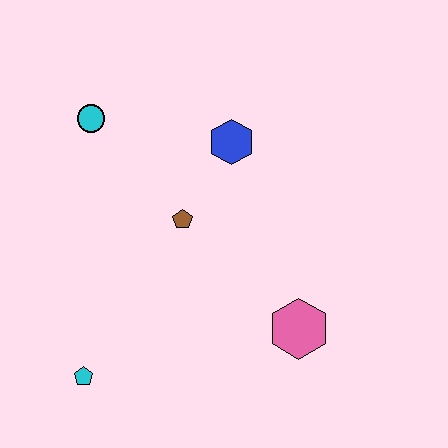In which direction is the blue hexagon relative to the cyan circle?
The blue hexagon is to the right of the cyan circle.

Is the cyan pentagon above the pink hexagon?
No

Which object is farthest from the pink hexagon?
The cyan circle is farthest from the pink hexagon.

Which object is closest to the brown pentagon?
The blue hexagon is closest to the brown pentagon.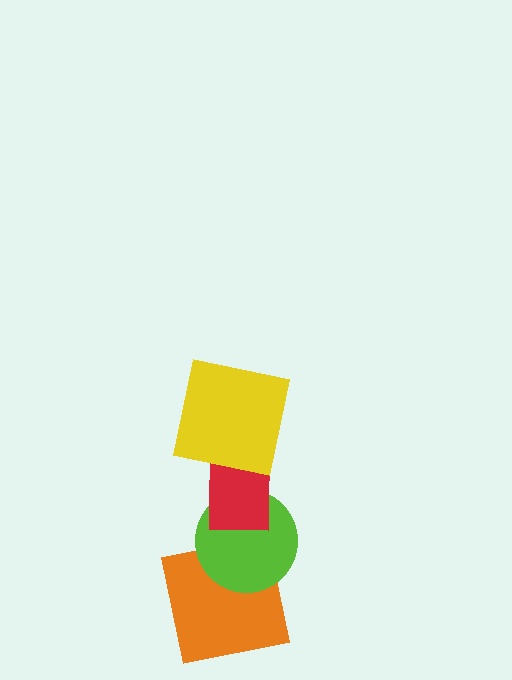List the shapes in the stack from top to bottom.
From top to bottom: the yellow square, the red rectangle, the lime circle, the orange square.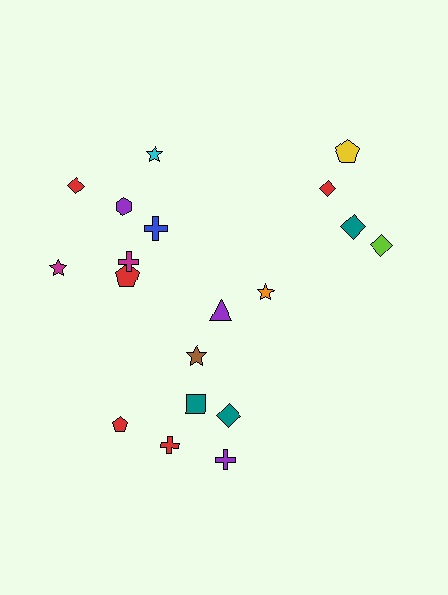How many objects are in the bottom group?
There are 7 objects.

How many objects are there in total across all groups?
There are 19 objects.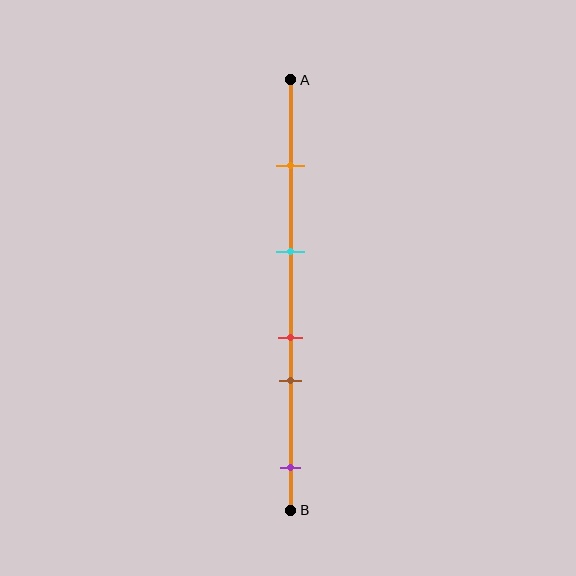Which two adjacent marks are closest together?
The red and brown marks are the closest adjacent pair.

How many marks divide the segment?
There are 5 marks dividing the segment.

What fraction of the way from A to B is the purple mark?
The purple mark is approximately 90% (0.9) of the way from A to B.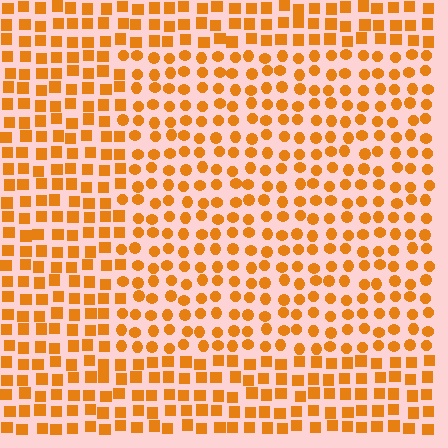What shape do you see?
I see a rectangle.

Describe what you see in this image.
The image is filled with small orange elements arranged in a uniform grid. A rectangle-shaped region contains circles, while the surrounding area contains squares. The boundary is defined purely by the change in element shape.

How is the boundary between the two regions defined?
The boundary is defined by a change in element shape: circles inside vs. squares outside. All elements share the same color and spacing.